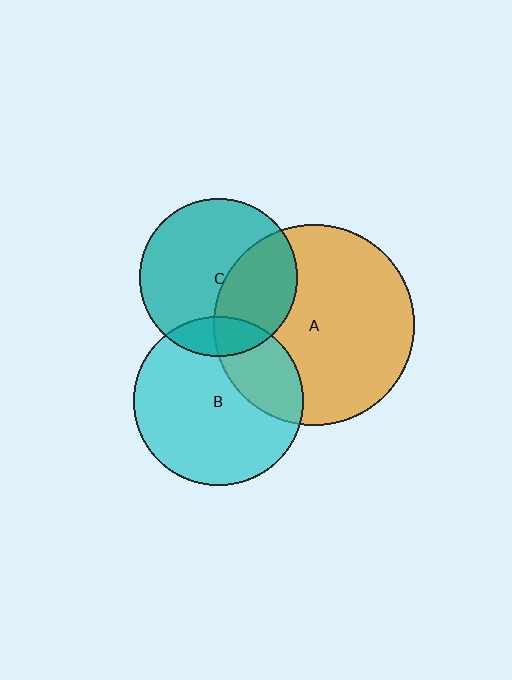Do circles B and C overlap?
Yes.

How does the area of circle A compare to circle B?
Approximately 1.4 times.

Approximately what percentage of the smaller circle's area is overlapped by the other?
Approximately 15%.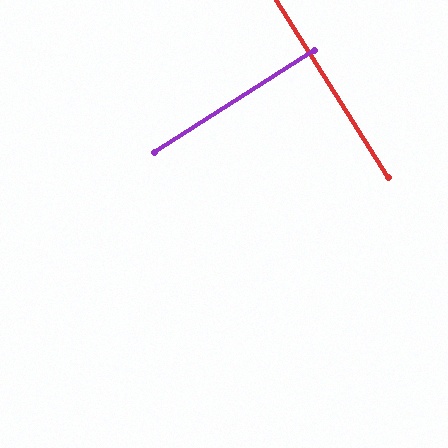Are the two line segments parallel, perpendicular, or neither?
Perpendicular — they meet at approximately 90°.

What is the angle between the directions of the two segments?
Approximately 90 degrees.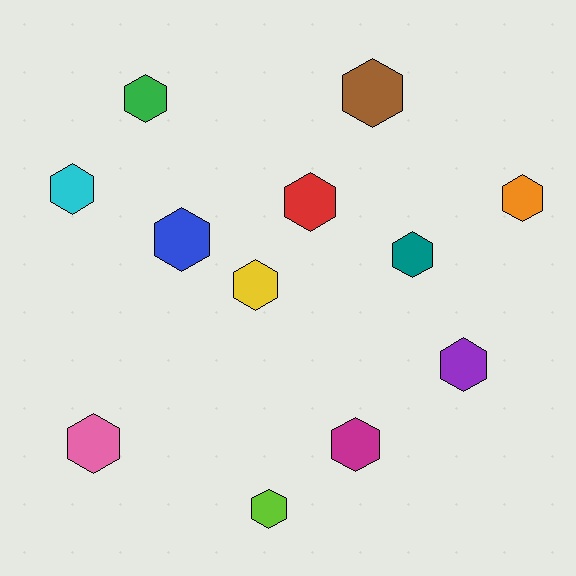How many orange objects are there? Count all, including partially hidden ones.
There is 1 orange object.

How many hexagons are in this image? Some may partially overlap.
There are 12 hexagons.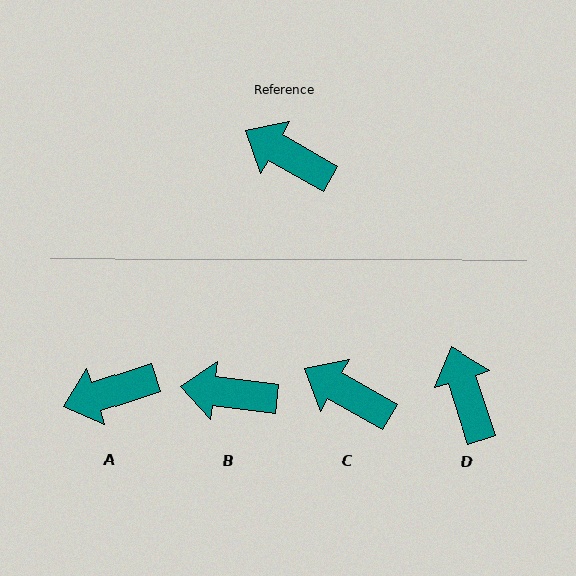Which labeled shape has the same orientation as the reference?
C.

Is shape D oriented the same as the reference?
No, it is off by about 42 degrees.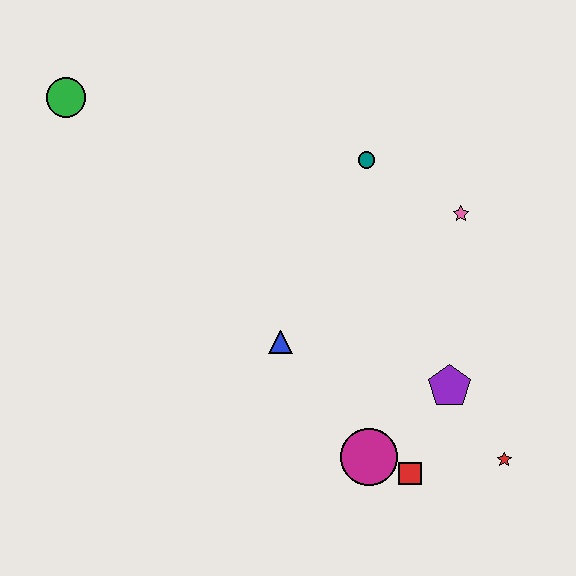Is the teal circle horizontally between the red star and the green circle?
Yes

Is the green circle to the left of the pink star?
Yes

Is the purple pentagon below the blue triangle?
Yes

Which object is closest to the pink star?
The teal circle is closest to the pink star.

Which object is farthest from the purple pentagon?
The green circle is farthest from the purple pentagon.